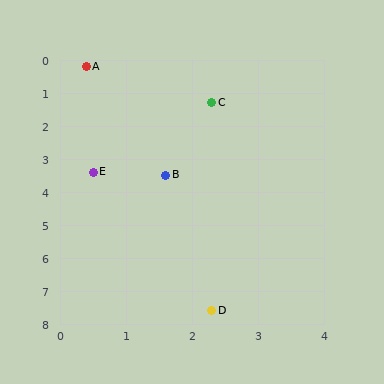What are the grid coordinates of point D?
Point D is at approximately (2.3, 7.6).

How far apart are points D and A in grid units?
Points D and A are about 7.6 grid units apart.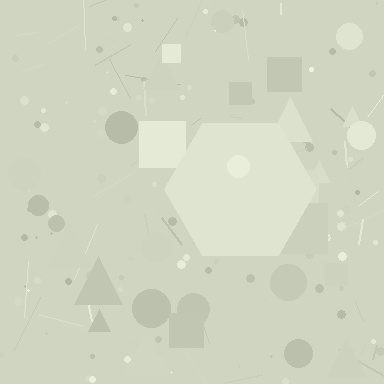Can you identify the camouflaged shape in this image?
The camouflaged shape is a hexagon.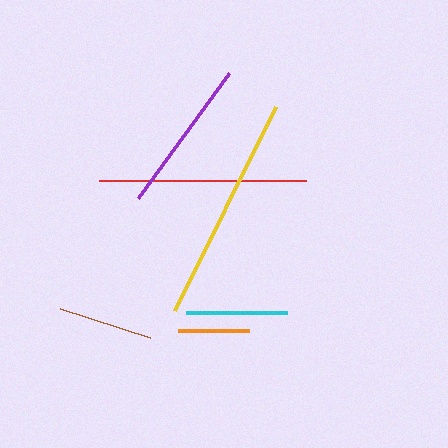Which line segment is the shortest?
The orange line is the shortest at approximately 71 pixels.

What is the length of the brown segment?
The brown segment is approximately 94 pixels long.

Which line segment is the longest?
The yellow line is the longest at approximately 227 pixels.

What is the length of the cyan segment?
The cyan segment is approximately 101 pixels long.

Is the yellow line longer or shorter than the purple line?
The yellow line is longer than the purple line.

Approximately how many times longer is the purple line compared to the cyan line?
The purple line is approximately 1.5 times the length of the cyan line.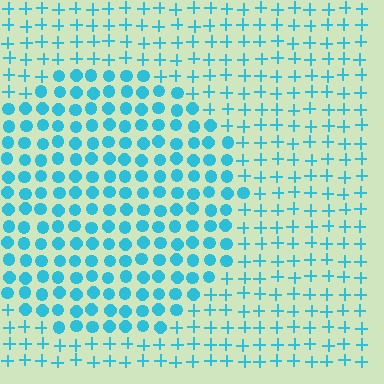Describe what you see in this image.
The image is filled with small cyan elements arranged in a uniform grid. A circle-shaped region contains circles, while the surrounding area contains plus signs. The boundary is defined purely by the change in element shape.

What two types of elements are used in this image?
The image uses circles inside the circle region and plus signs outside it.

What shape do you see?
I see a circle.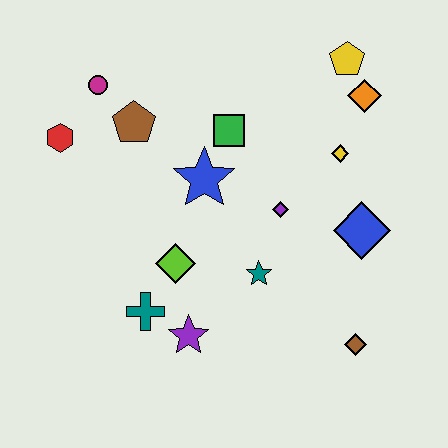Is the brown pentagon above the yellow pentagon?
No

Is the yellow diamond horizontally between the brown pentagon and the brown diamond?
Yes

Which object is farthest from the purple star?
The yellow pentagon is farthest from the purple star.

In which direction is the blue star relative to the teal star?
The blue star is above the teal star.